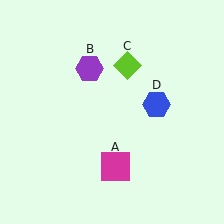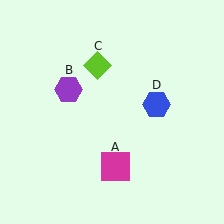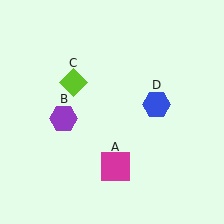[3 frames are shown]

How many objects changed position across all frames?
2 objects changed position: purple hexagon (object B), lime diamond (object C).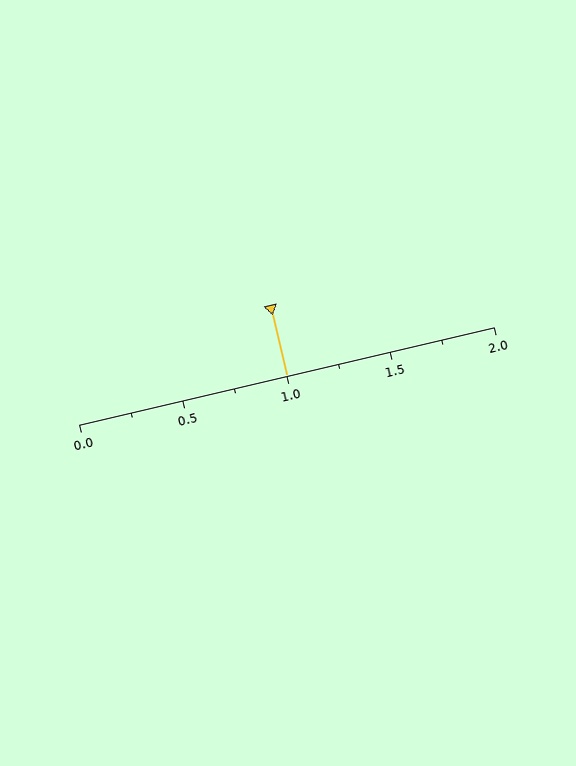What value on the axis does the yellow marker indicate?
The marker indicates approximately 1.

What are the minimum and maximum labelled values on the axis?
The axis runs from 0.0 to 2.0.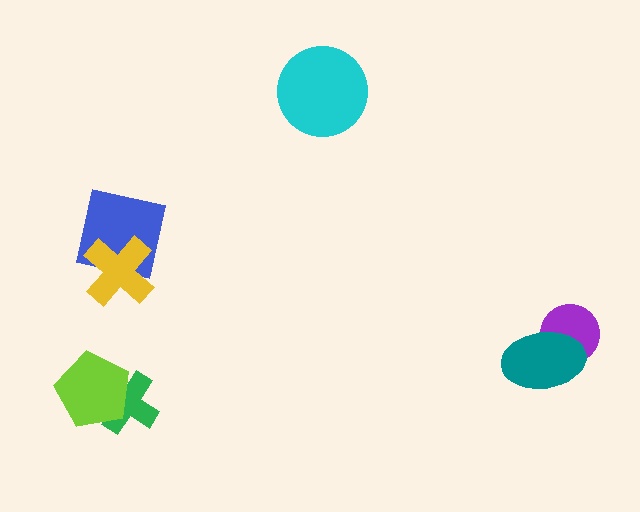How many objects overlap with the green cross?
1 object overlaps with the green cross.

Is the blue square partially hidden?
Yes, it is partially covered by another shape.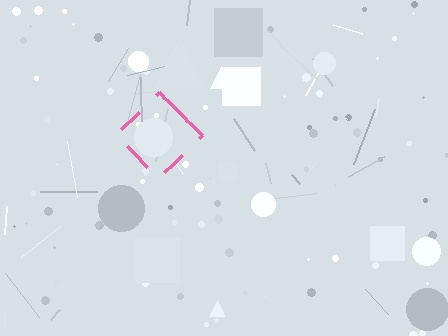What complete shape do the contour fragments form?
The contour fragments form a diamond.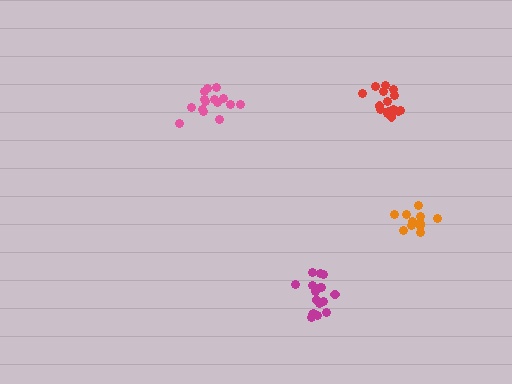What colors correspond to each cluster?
The clusters are colored: magenta, red, pink, orange.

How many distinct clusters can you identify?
There are 4 distinct clusters.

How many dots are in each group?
Group 1: 17 dots, Group 2: 15 dots, Group 3: 15 dots, Group 4: 12 dots (59 total).